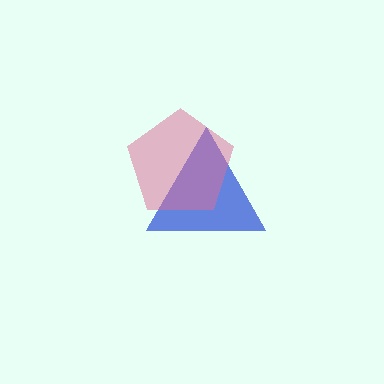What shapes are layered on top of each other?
The layered shapes are: a blue triangle, a pink pentagon.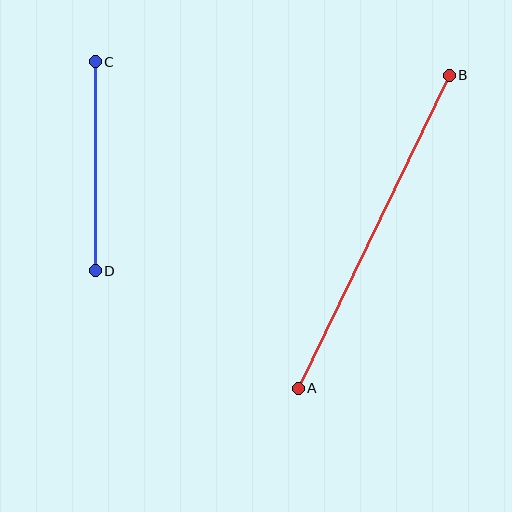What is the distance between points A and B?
The distance is approximately 348 pixels.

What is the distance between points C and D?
The distance is approximately 209 pixels.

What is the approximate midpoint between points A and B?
The midpoint is at approximately (374, 232) pixels.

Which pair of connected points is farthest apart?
Points A and B are farthest apart.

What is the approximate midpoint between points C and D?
The midpoint is at approximately (95, 166) pixels.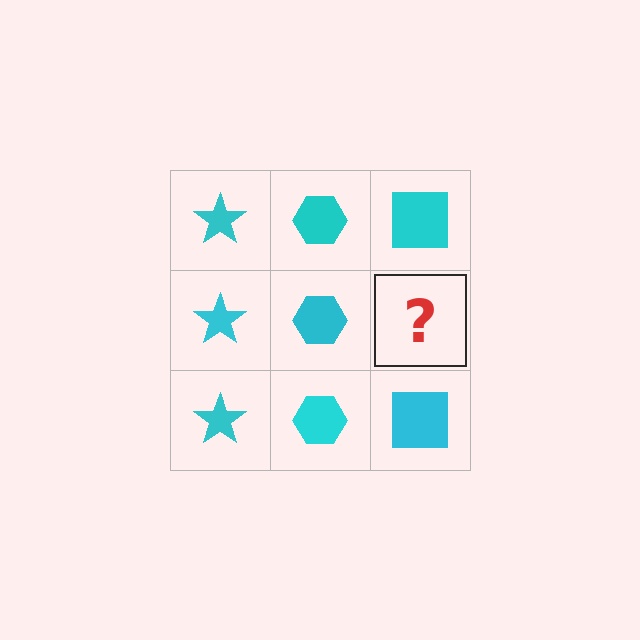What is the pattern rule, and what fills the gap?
The rule is that each column has a consistent shape. The gap should be filled with a cyan square.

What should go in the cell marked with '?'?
The missing cell should contain a cyan square.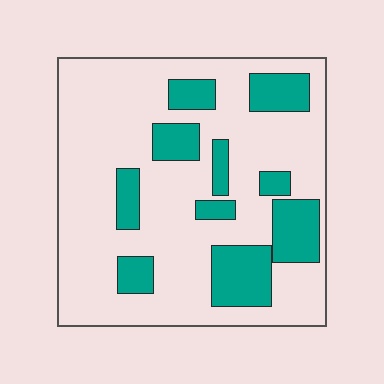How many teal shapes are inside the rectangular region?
10.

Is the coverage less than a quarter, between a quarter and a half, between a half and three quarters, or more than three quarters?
Less than a quarter.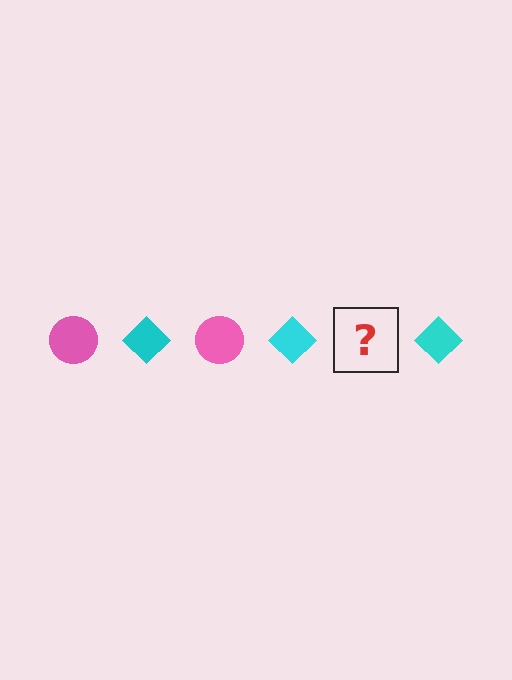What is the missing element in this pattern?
The missing element is a pink circle.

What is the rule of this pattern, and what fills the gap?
The rule is that the pattern alternates between pink circle and cyan diamond. The gap should be filled with a pink circle.